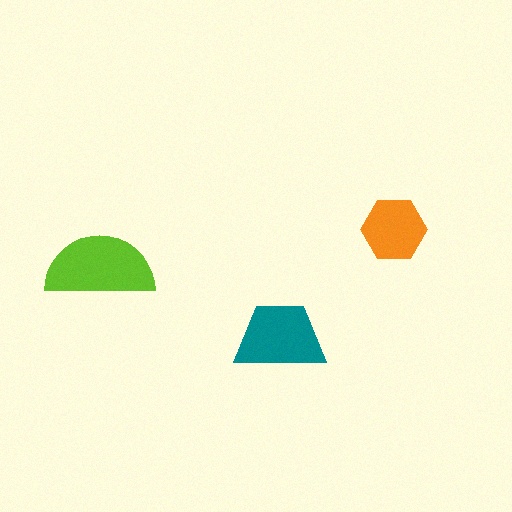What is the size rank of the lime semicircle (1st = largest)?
1st.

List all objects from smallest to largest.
The orange hexagon, the teal trapezoid, the lime semicircle.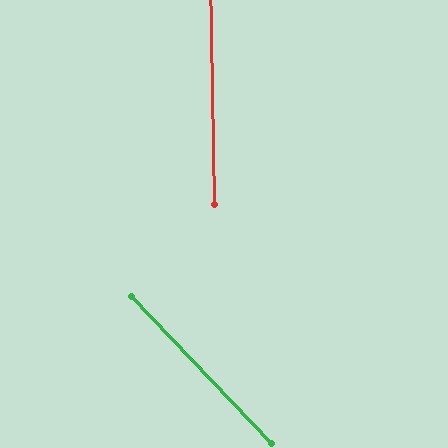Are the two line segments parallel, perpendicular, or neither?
Neither parallel nor perpendicular — they differ by about 42°.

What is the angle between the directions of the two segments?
Approximately 42 degrees.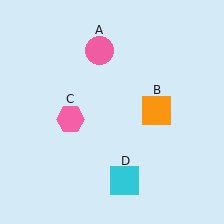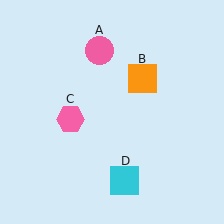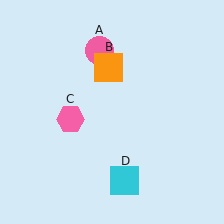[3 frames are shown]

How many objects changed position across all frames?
1 object changed position: orange square (object B).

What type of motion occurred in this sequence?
The orange square (object B) rotated counterclockwise around the center of the scene.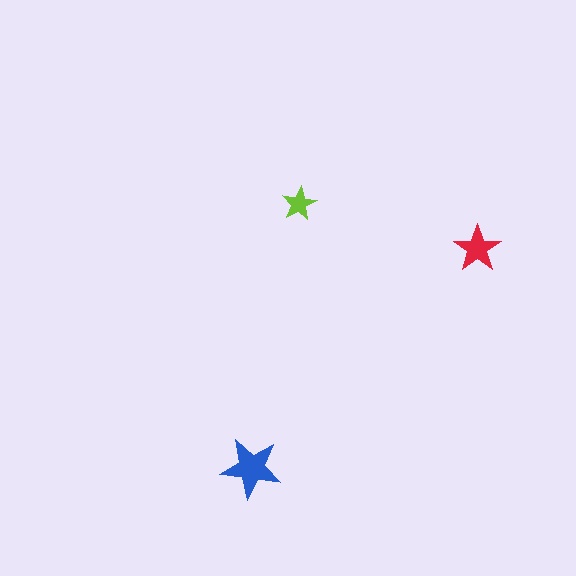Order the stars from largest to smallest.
the blue one, the red one, the lime one.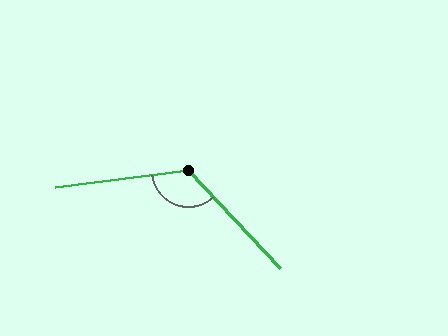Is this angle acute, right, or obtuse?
It is obtuse.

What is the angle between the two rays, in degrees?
Approximately 126 degrees.